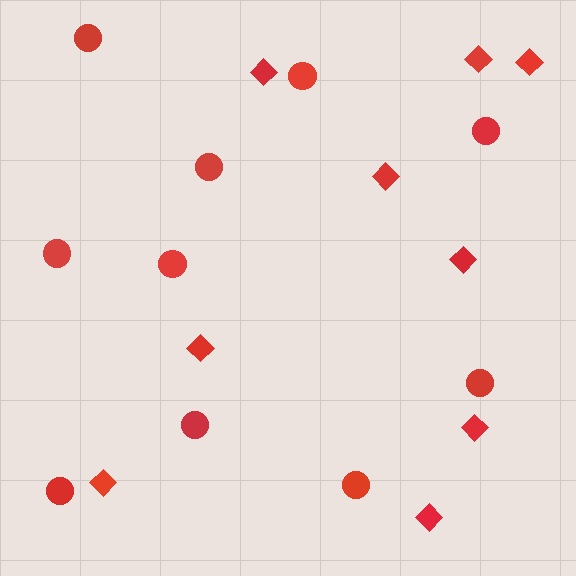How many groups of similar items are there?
There are 2 groups: one group of circles (10) and one group of diamonds (9).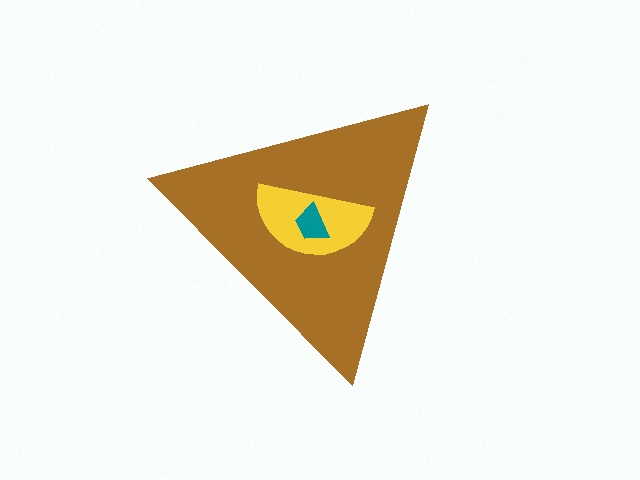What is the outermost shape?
The brown triangle.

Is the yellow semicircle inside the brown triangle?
Yes.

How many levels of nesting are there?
3.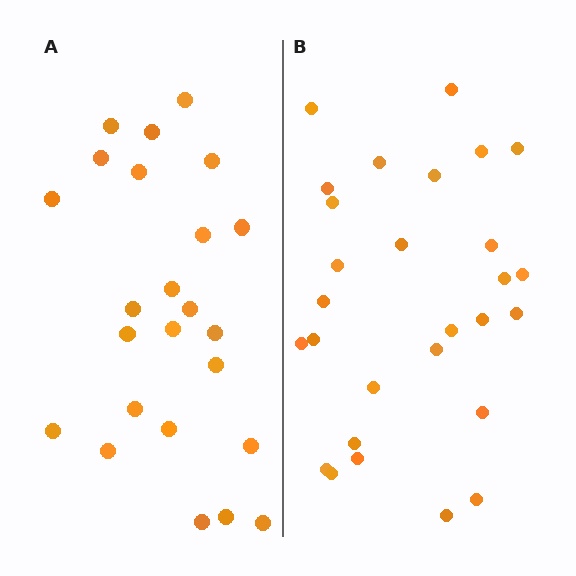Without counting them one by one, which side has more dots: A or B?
Region B (the right region) has more dots.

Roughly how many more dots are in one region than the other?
Region B has about 4 more dots than region A.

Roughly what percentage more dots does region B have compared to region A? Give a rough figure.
About 15% more.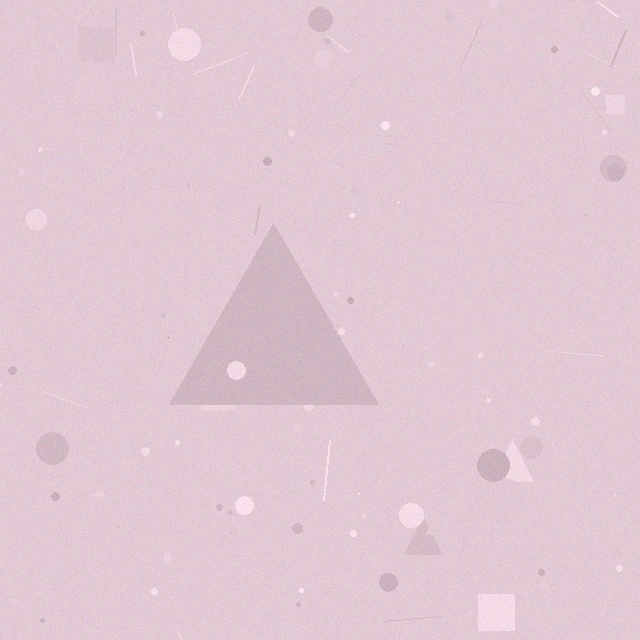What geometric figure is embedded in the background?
A triangle is embedded in the background.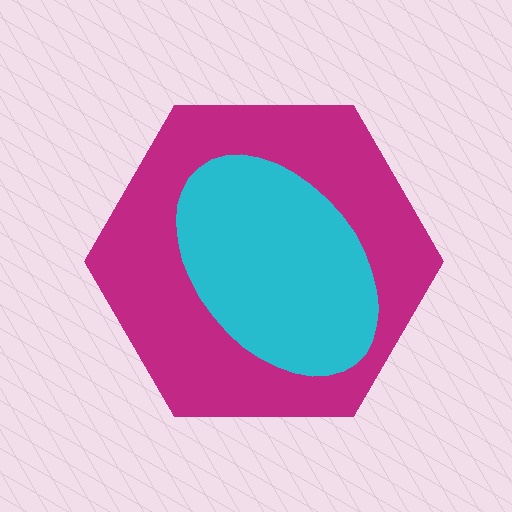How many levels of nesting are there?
2.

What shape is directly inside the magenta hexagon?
The cyan ellipse.